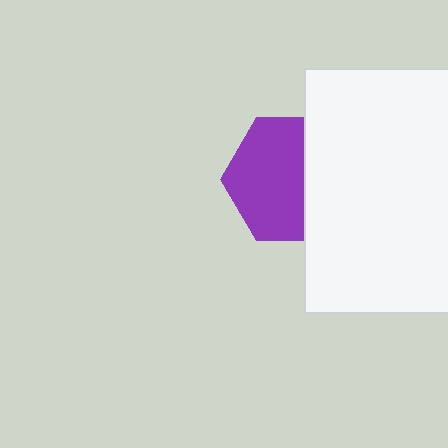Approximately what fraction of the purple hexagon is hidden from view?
Roughly 39% of the purple hexagon is hidden behind the white rectangle.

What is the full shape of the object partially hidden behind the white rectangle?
The partially hidden object is a purple hexagon.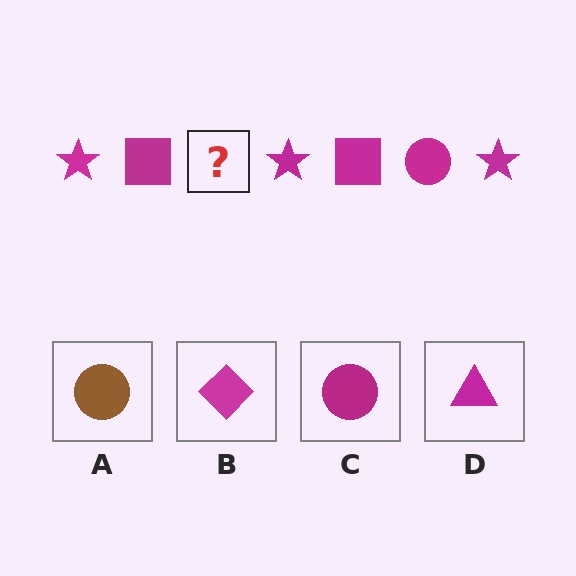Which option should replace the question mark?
Option C.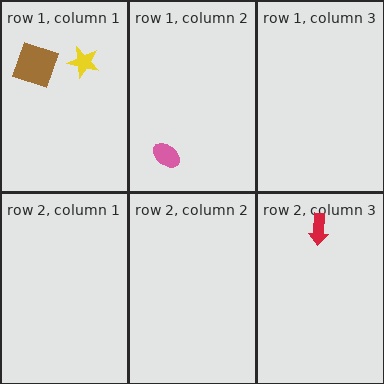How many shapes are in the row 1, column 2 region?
1.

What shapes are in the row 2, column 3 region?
The red arrow.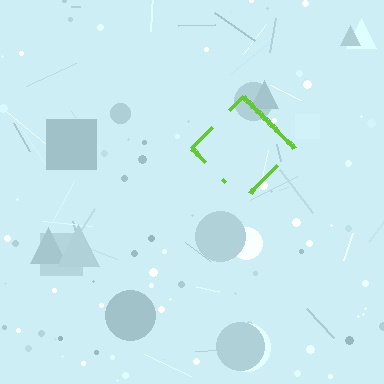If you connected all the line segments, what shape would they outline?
They would outline a diamond.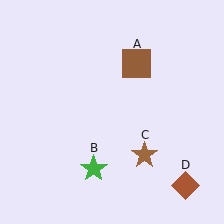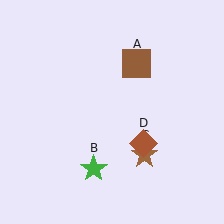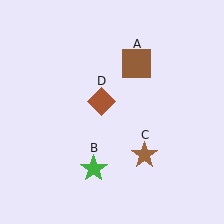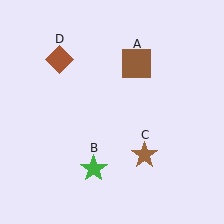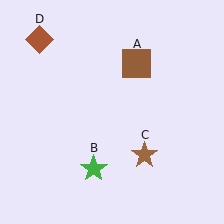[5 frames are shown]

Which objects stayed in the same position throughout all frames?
Brown square (object A) and green star (object B) and brown star (object C) remained stationary.